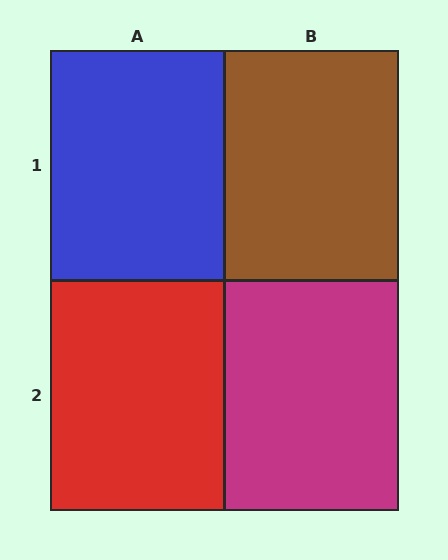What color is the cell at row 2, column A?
Red.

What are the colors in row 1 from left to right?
Blue, brown.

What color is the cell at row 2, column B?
Magenta.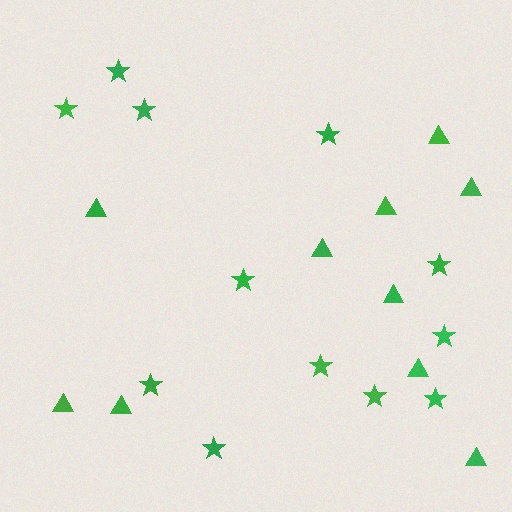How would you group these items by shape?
There are 2 groups: one group of stars (12) and one group of triangles (10).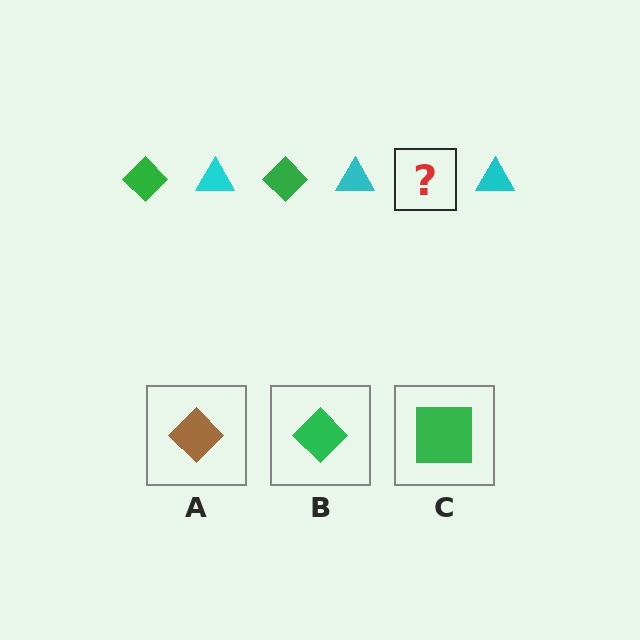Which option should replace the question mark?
Option B.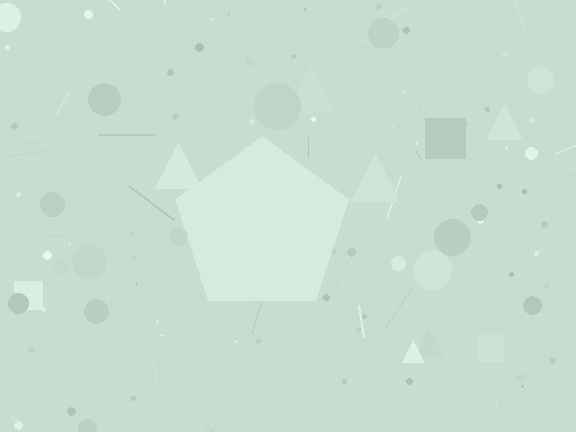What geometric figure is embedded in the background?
A pentagon is embedded in the background.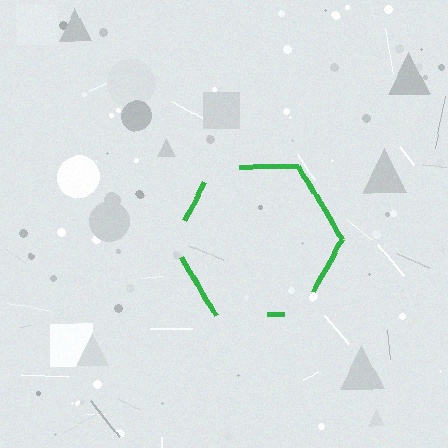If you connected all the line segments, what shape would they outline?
They would outline a hexagon.